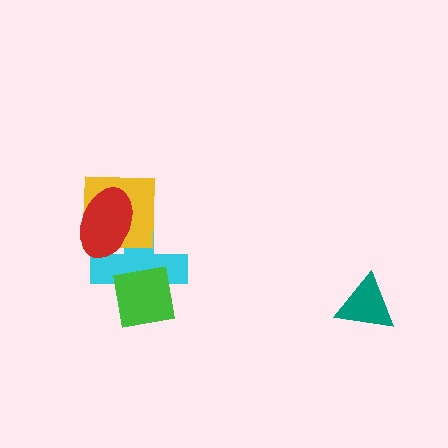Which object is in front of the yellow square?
The red ellipse is in front of the yellow square.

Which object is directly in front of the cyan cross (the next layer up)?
The yellow square is directly in front of the cyan cross.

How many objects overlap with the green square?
1 object overlaps with the green square.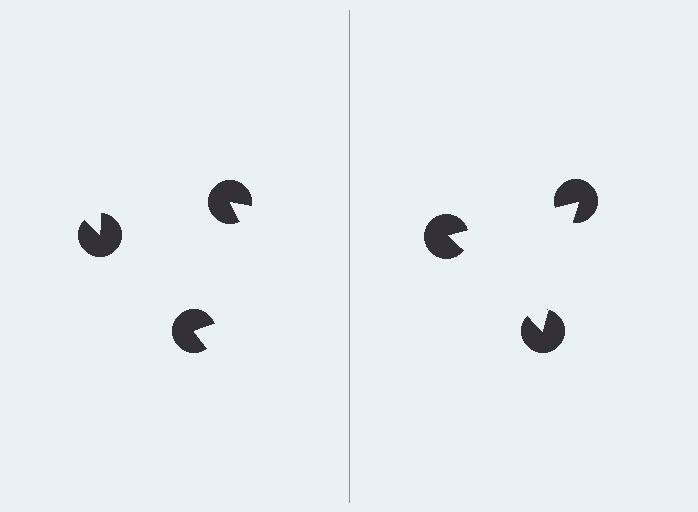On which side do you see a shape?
An illusory triangle appears on the right side. On the left side the wedge cuts are rotated, so no coherent shape forms.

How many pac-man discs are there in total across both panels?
6 — 3 on each side.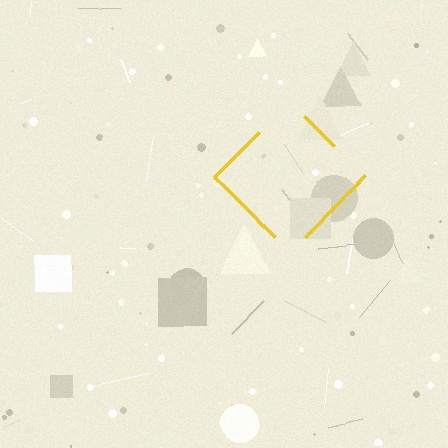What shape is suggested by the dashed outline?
The dashed outline suggests a diamond.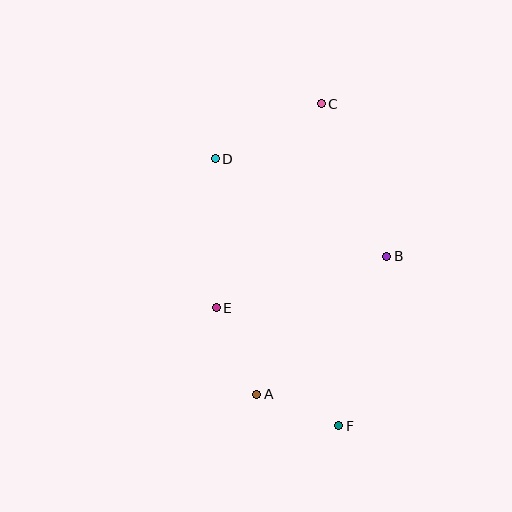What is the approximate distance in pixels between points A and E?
The distance between A and E is approximately 95 pixels.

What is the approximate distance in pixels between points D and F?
The distance between D and F is approximately 294 pixels.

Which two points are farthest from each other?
Points C and F are farthest from each other.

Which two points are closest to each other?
Points A and F are closest to each other.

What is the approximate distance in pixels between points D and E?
The distance between D and E is approximately 149 pixels.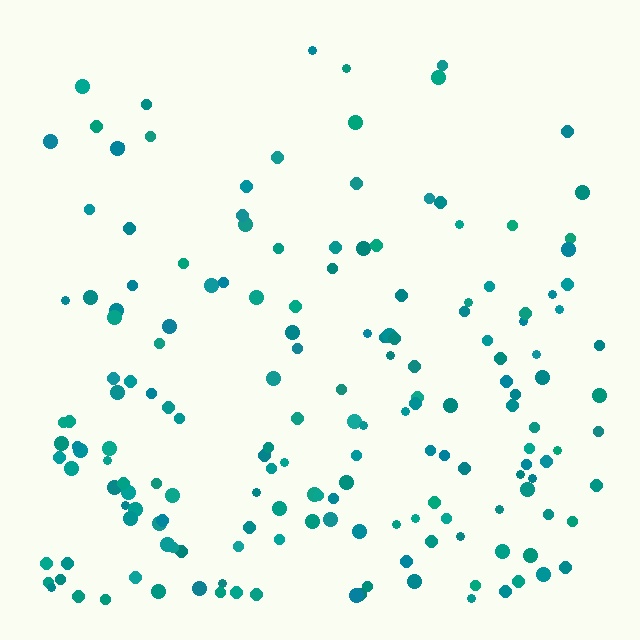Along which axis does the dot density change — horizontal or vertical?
Vertical.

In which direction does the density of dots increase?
From top to bottom, with the bottom side densest.